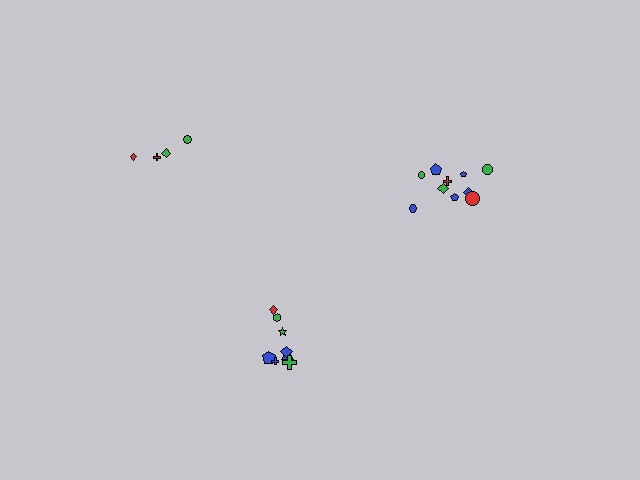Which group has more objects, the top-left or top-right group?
The top-right group.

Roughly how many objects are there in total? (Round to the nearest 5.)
Roughly 20 objects in total.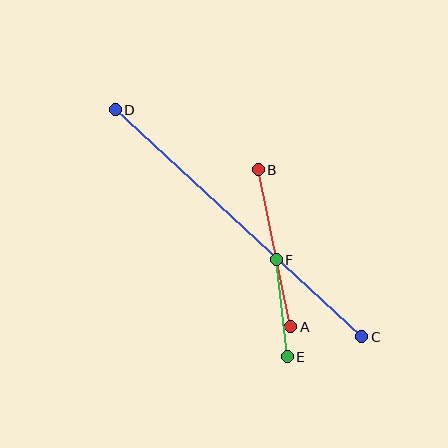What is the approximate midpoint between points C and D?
The midpoint is at approximately (238, 223) pixels.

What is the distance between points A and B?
The distance is approximately 161 pixels.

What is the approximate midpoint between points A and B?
The midpoint is at approximately (275, 248) pixels.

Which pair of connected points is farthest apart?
Points C and D are farthest apart.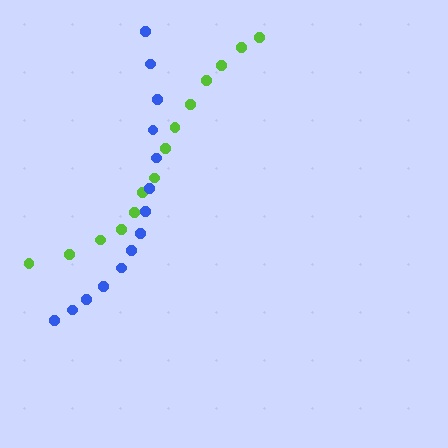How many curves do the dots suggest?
There are 2 distinct paths.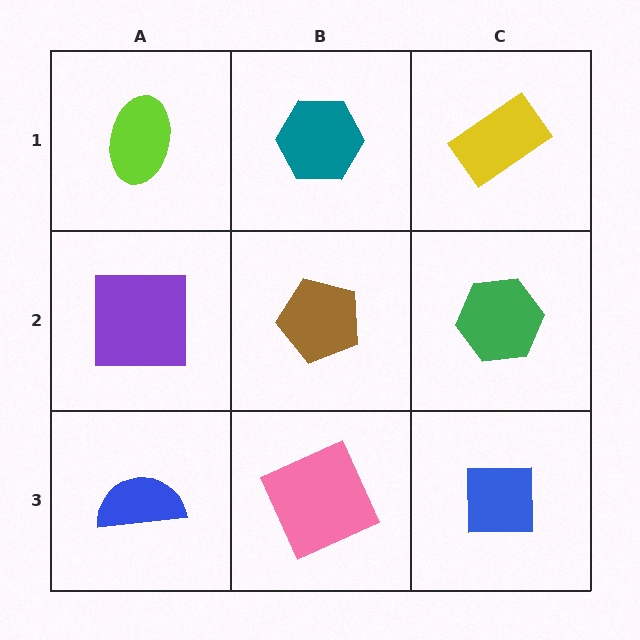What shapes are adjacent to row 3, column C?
A green hexagon (row 2, column C), a pink square (row 3, column B).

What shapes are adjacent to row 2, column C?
A yellow rectangle (row 1, column C), a blue square (row 3, column C), a brown pentagon (row 2, column B).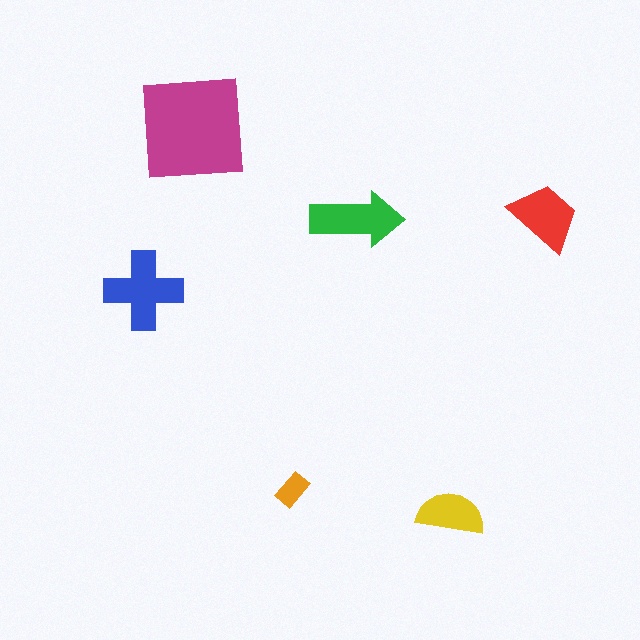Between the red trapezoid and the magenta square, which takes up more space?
The magenta square.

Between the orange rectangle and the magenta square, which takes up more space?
The magenta square.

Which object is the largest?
The magenta square.